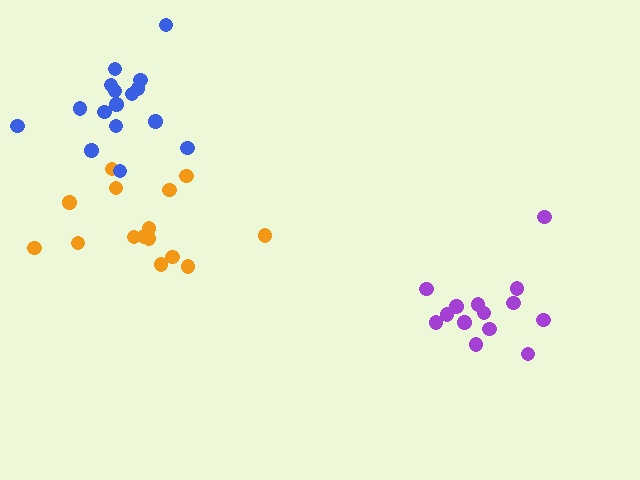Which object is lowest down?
The purple cluster is bottommost.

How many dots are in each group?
Group 1: 15 dots, Group 2: 16 dots, Group 3: 15 dots (46 total).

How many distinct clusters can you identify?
There are 3 distinct clusters.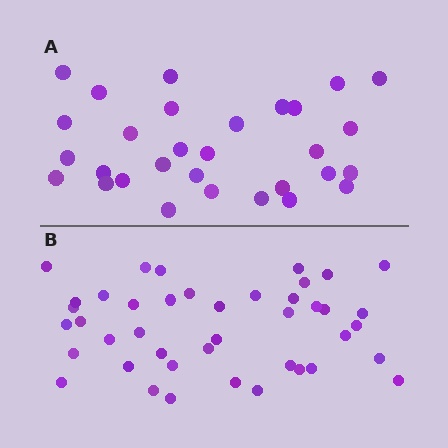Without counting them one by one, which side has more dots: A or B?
Region B (the bottom region) has more dots.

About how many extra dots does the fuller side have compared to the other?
Region B has roughly 12 or so more dots than region A.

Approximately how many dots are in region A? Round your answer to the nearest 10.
About 30 dots.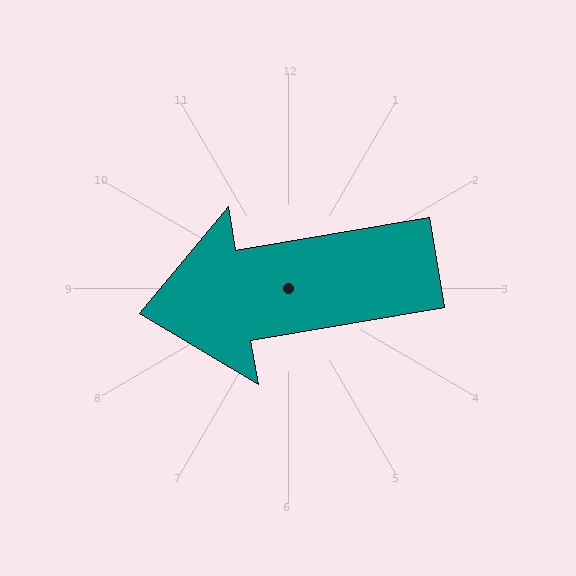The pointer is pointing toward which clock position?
Roughly 9 o'clock.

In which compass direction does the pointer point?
West.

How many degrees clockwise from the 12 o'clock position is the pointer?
Approximately 260 degrees.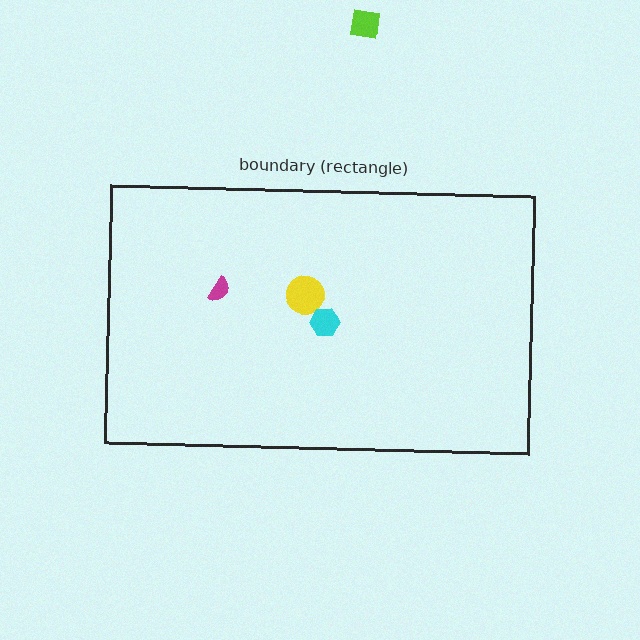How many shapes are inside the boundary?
3 inside, 1 outside.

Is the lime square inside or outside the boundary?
Outside.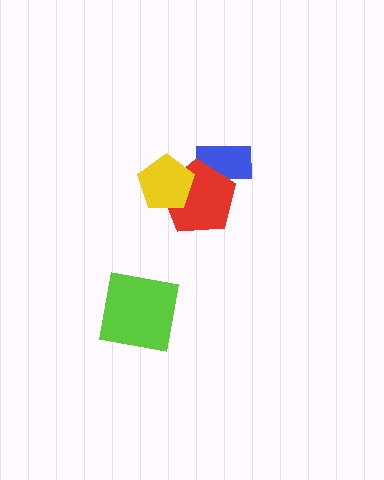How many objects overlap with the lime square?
0 objects overlap with the lime square.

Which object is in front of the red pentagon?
The yellow pentagon is in front of the red pentagon.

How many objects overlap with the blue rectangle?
1 object overlaps with the blue rectangle.